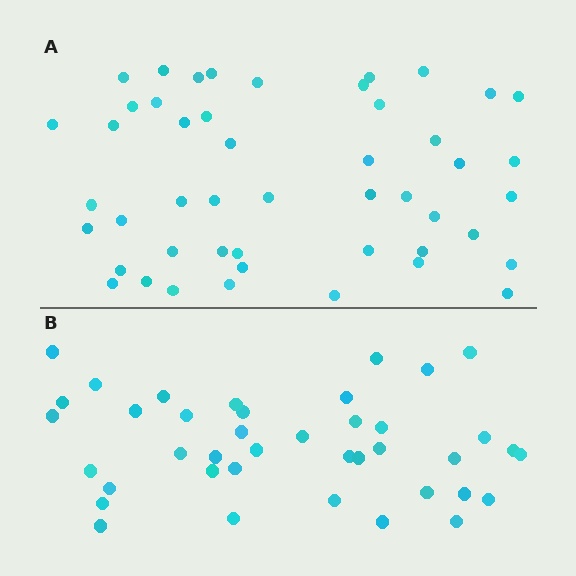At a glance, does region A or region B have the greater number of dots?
Region A (the top region) has more dots.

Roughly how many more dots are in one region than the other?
Region A has roughly 8 or so more dots than region B.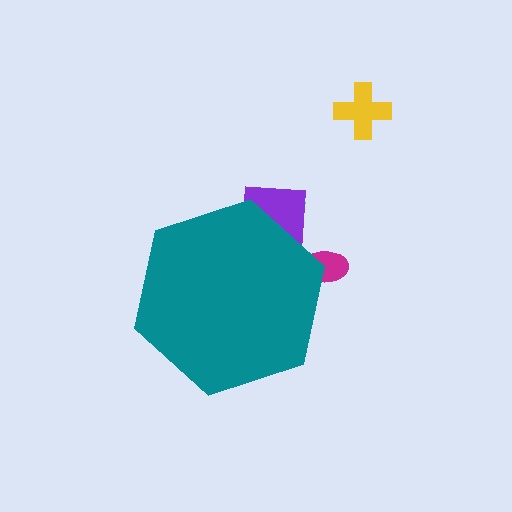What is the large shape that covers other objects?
A teal hexagon.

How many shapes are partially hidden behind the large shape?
3 shapes are partially hidden.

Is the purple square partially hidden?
Yes, the purple square is partially hidden behind the teal hexagon.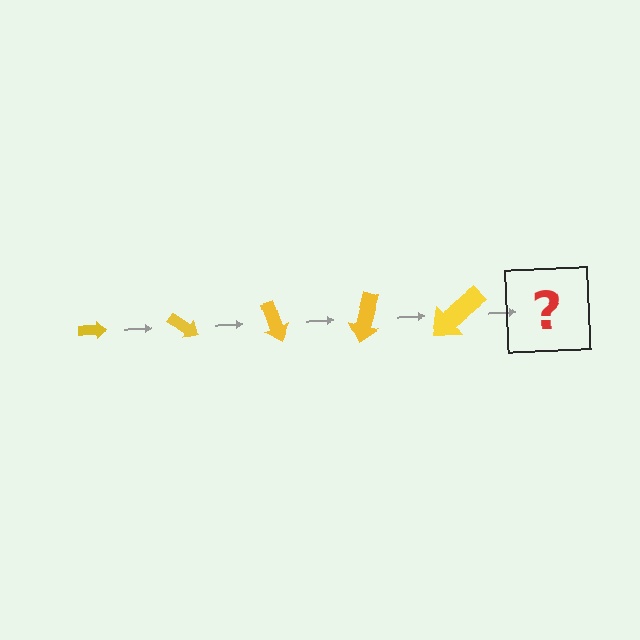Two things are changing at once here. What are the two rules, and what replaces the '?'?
The two rules are that the arrow grows larger each step and it rotates 35 degrees each step. The '?' should be an arrow, larger than the previous one and rotated 175 degrees from the start.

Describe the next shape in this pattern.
It should be an arrow, larger than the previous one and rotated 175 degrees from the start.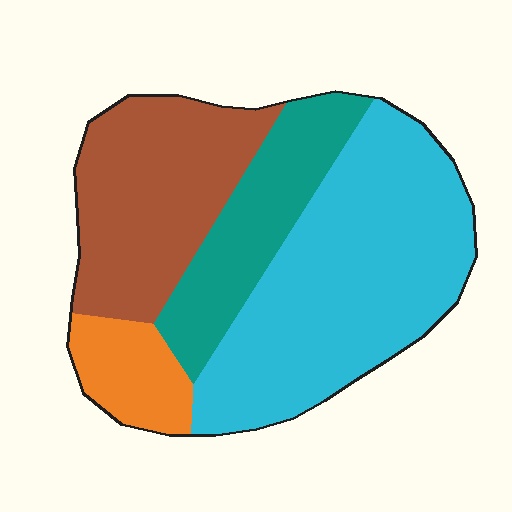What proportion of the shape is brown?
Brown covers about 25% of the shape.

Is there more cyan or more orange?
Cyan.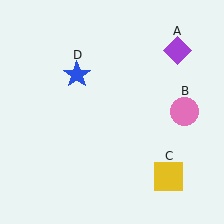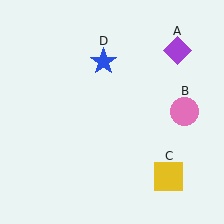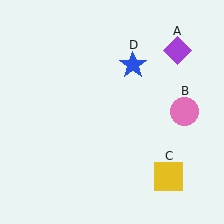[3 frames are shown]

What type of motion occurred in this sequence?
The blue star (object D) rotated clockwise around the center of the scene.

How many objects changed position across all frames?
1 object changed position: blue star (object D).